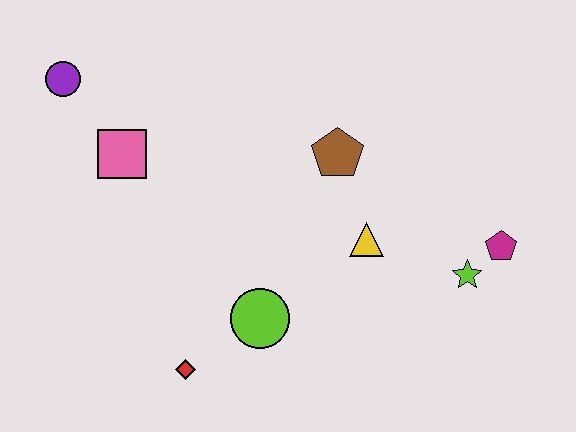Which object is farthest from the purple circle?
The magenta pentagon is farthest from the purple circle.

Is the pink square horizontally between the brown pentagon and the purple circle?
Yes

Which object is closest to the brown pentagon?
The yellow triangle is closest to the brown pentagon.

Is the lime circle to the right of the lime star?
No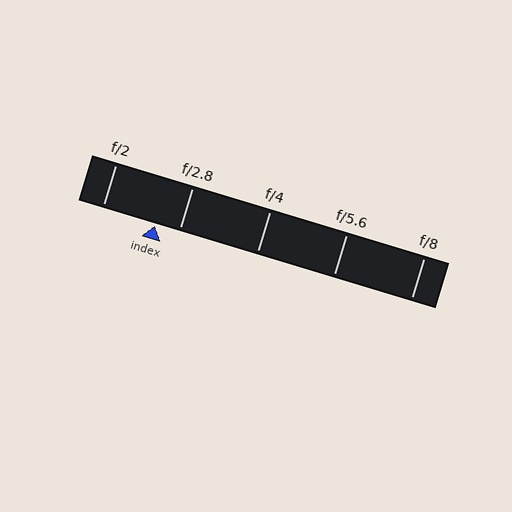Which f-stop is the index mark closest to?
The index mark is closest to f/2.8.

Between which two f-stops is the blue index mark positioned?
The index mark is between f/2 and f/2.8.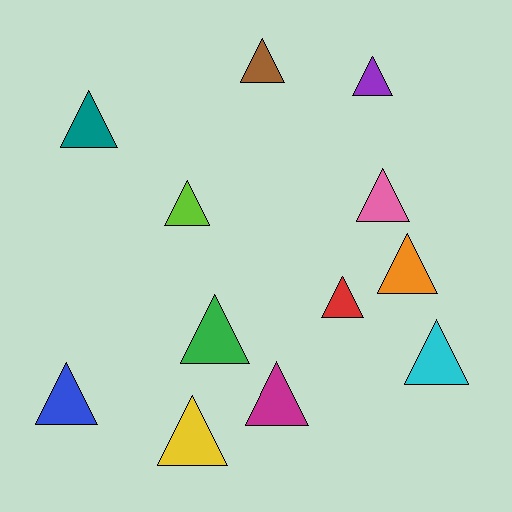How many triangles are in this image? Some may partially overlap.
There are 12 triangles.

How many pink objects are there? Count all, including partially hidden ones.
There is 1 pink object.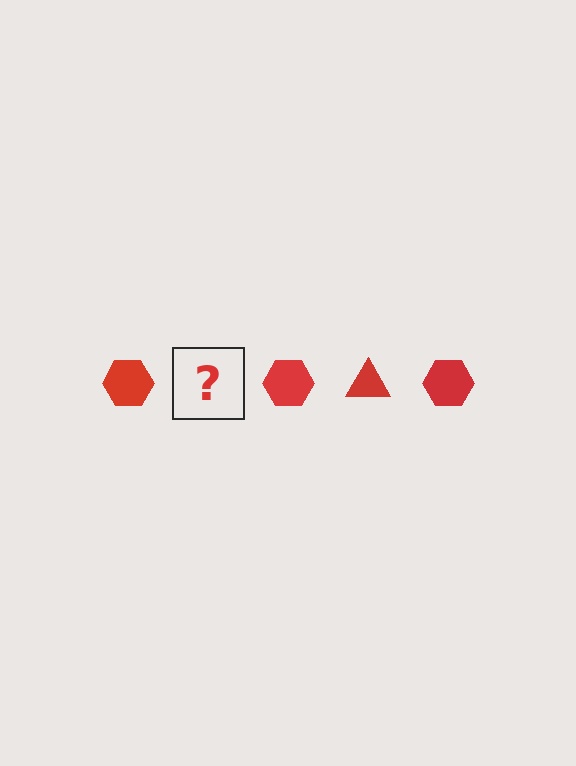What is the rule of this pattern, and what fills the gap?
The rule is that the pattern cycles through hexagon, triangle shapes in red. The gap should be filled with a red triangle.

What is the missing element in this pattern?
The missing element is a red triangle.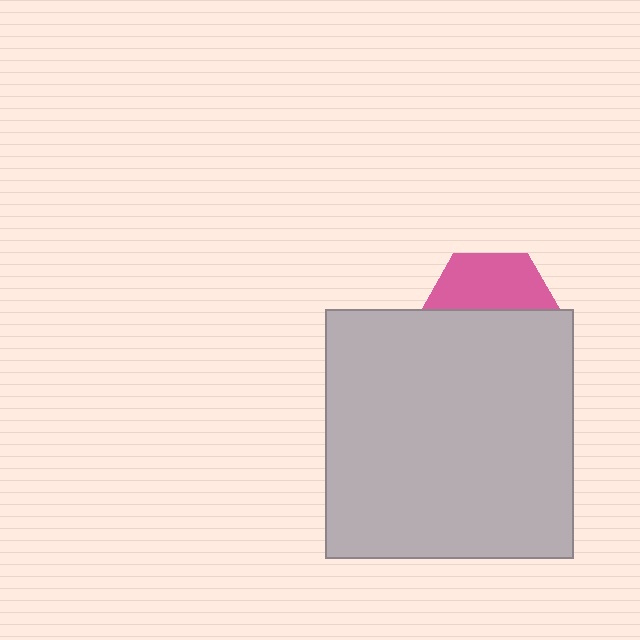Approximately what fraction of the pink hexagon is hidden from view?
Roughly 58% of the pink hexagon is hidden behind the light gray square.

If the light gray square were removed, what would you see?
You would see the complete pink hexagon.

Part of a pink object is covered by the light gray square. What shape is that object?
It is a hexagon.